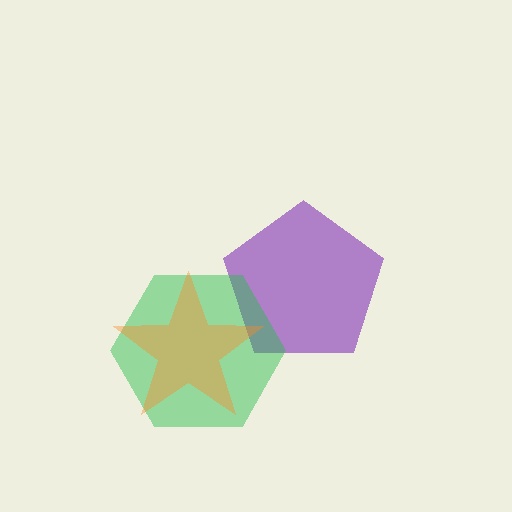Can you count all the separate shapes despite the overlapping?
Yes, there are 3 separate shapes.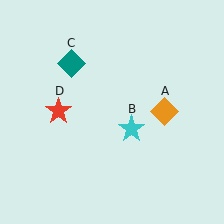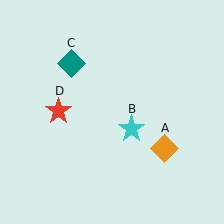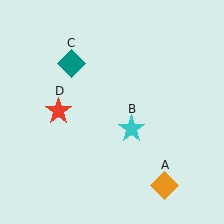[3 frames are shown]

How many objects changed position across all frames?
1 object changed position: orange diamond (object A).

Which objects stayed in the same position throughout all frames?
Cyan star (object B) and teal diamond (object C) and red star (object D) remained stationary.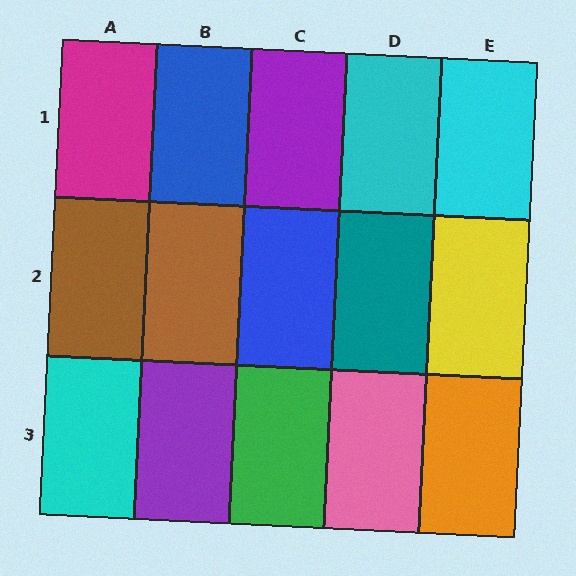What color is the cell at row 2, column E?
Yellow.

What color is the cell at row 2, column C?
Blue.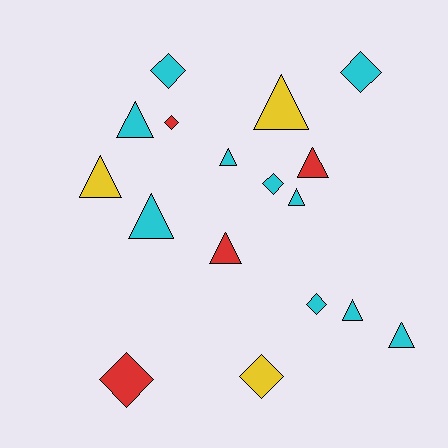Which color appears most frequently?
Cyan, with 10 objects.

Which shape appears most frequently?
Triangle, with 10 objects.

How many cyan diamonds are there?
There are 4 cyan diamonds.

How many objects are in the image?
There are 17 objects.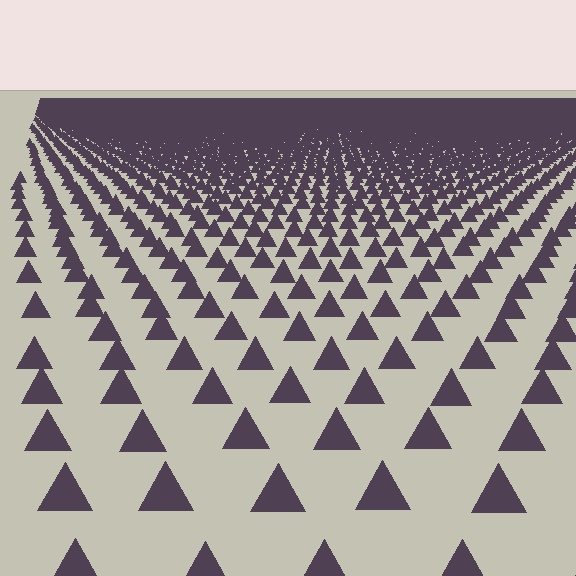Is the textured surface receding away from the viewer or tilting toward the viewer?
The surface is receding away from the viewer. Texture elements get smaller and denser toward the top.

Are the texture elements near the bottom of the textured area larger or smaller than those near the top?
Larger. Near the bottom, elements are closer to the viewer and appear at a bigger on-screen size.